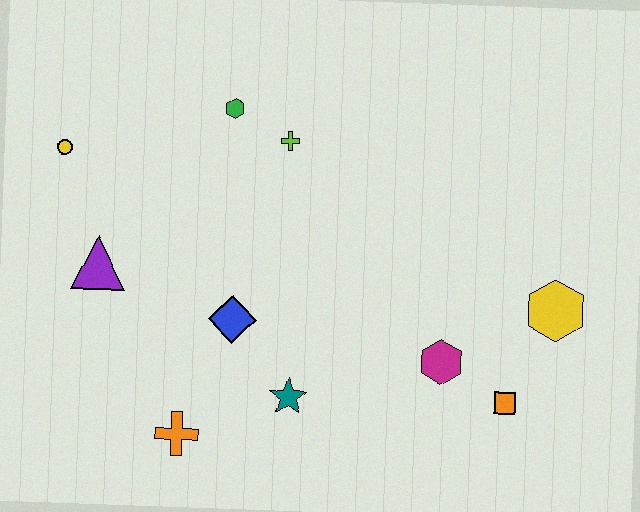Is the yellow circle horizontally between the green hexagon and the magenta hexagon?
No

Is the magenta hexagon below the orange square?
No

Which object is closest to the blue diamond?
The teal star is closest to the blue diamond.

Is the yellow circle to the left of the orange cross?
Yes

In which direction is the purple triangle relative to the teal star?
The purple triangle is to the left of the teal star.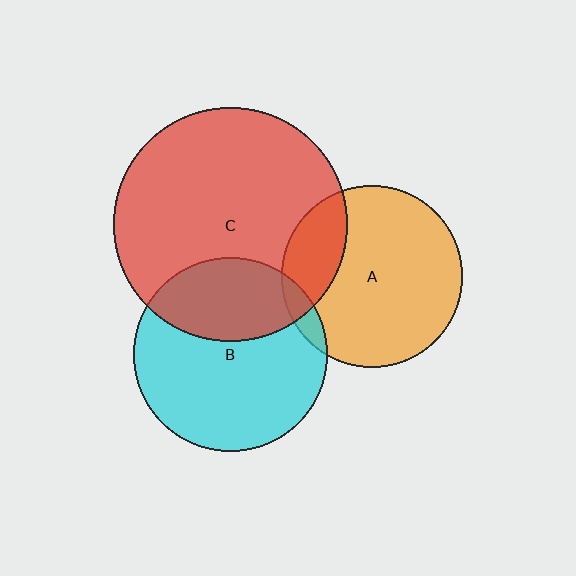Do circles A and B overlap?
Yes.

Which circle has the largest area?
Circle C (red).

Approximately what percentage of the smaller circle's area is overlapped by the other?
Approximately 5%.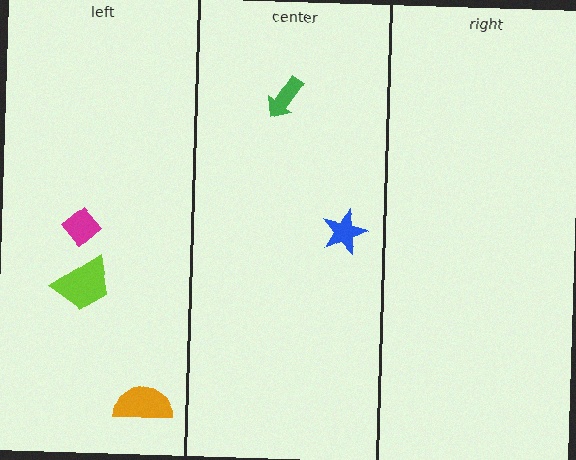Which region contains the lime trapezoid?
The left region.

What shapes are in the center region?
The green arrow, the blue star.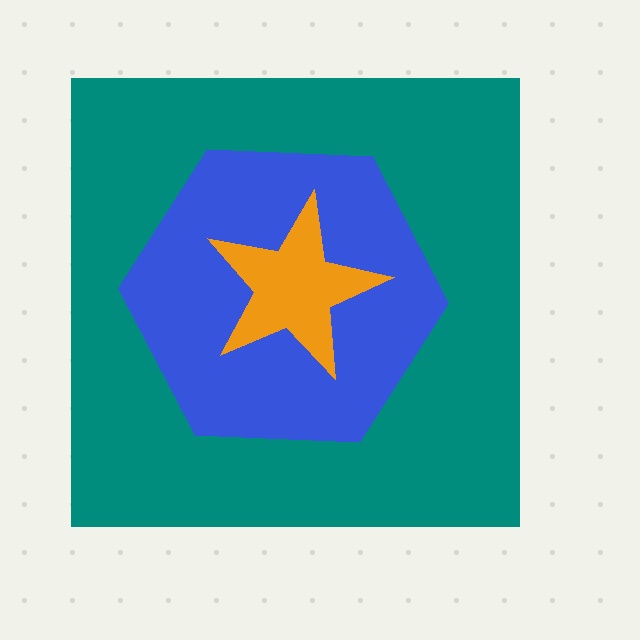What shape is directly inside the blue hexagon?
The orange star.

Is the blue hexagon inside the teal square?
Yes.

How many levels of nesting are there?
3.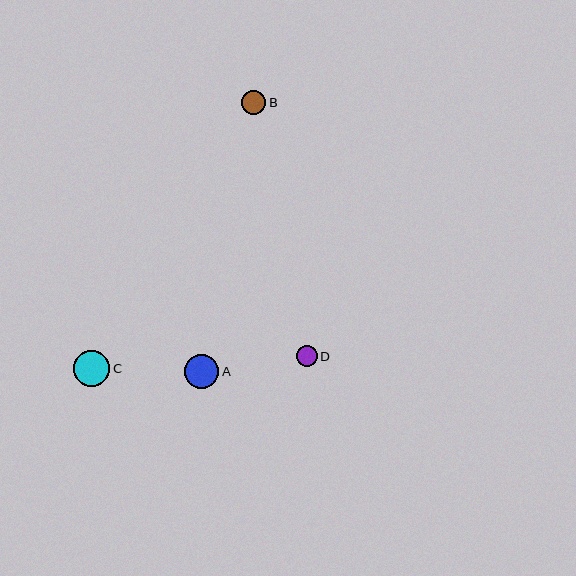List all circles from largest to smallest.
From largest to smallest: C, A, B, D.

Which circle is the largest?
Circle C is the largest with a size of approximately 36 pixels.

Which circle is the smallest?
Circle D is the smallest with a size of approximately 21 pixels.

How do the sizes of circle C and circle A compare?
Circle C and circle A are approximately the same size.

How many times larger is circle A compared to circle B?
Circle A is approximately 1.4 times the size of circle B.